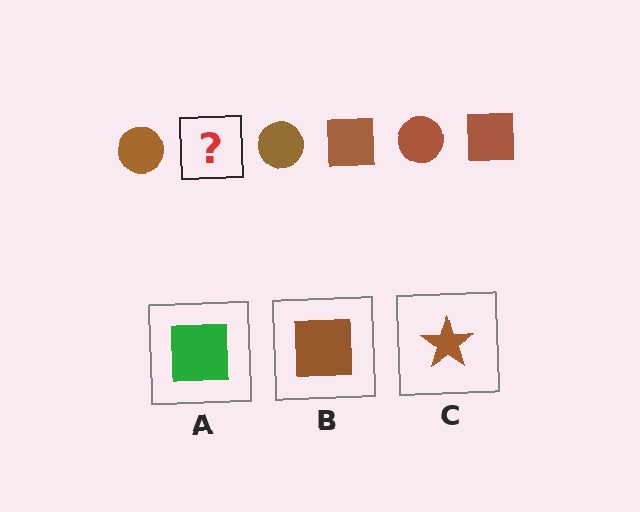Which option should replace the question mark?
Option B.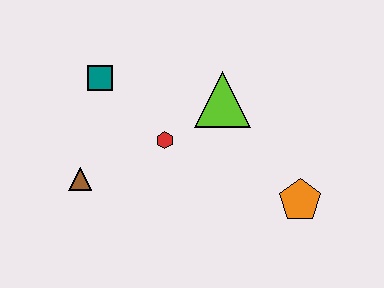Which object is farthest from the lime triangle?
The brown triangle is farthest from the lime triangle.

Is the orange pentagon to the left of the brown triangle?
No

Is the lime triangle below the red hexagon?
No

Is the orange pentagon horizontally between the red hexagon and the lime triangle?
No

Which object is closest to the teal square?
The red hexagon is closest to the teal square.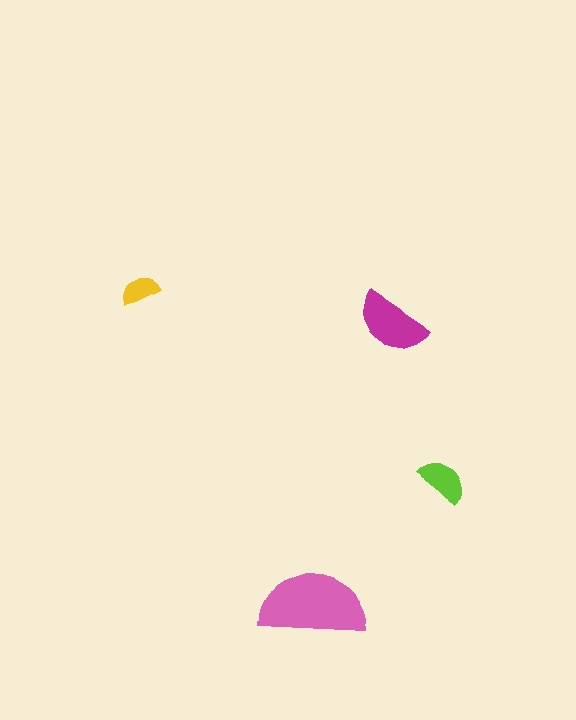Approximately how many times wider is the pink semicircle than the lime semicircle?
About 2 times wider.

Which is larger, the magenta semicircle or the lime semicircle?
The magenta one.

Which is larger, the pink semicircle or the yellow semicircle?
The pink one.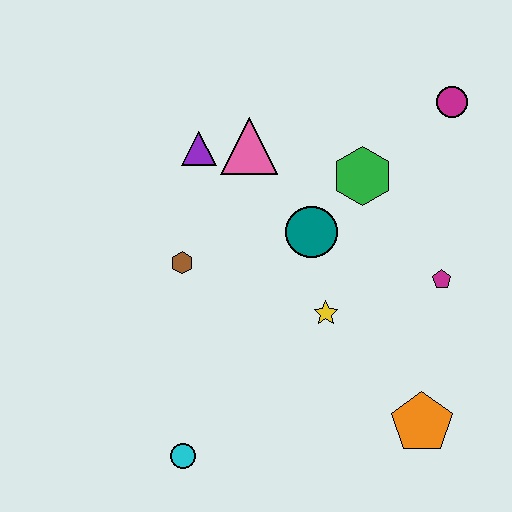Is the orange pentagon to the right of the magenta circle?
No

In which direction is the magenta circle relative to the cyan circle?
The magenta circle is above the cyan circle.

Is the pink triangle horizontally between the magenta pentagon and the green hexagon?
No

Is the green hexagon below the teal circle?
No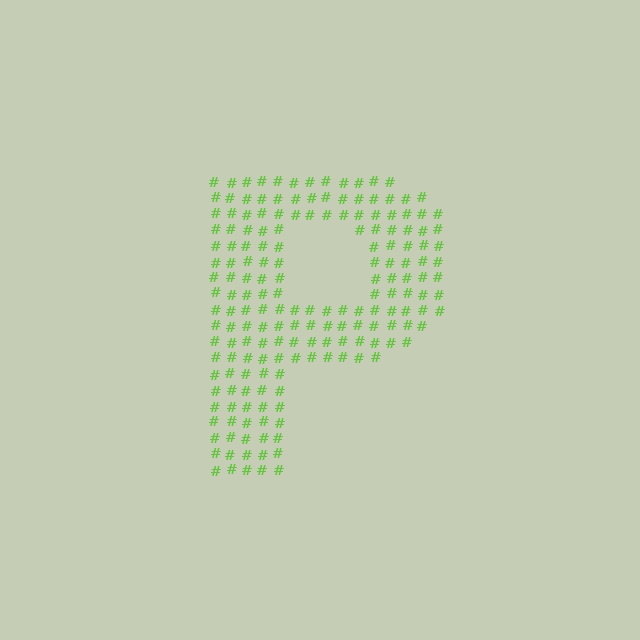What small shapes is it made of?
It is made of small hash symbols.